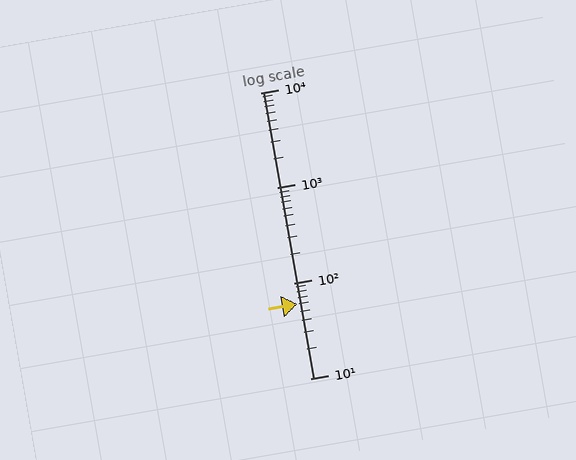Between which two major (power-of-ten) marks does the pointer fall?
The pointer is between 10 and 100.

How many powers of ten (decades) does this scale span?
The scale spans 3 decades, from 10 to 10000.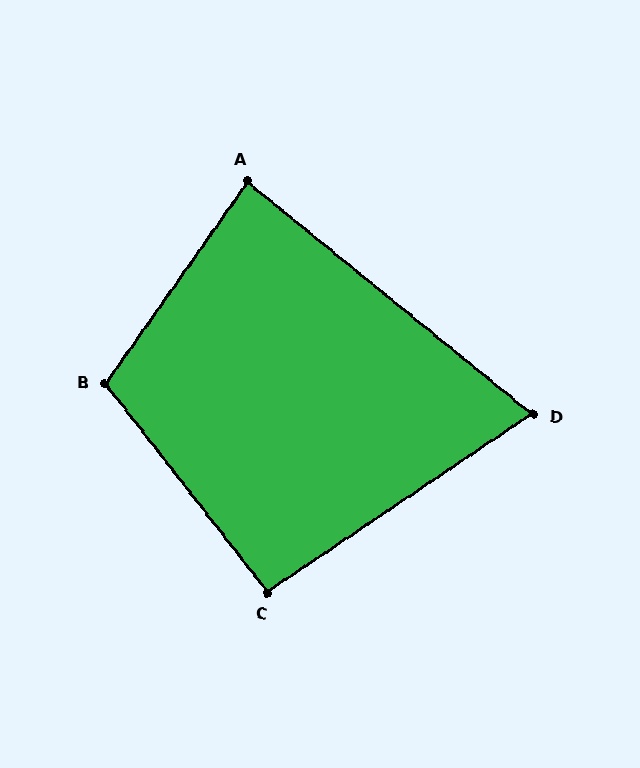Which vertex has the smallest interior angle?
D, at approximately 73 degrees.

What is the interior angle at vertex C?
Approximately 94 degrees (approximately right).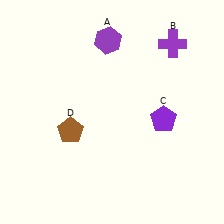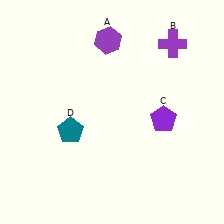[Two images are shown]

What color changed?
The pentagon (D) changed from brown in Image 1 to teal in Image 2.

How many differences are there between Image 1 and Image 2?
There is 1 difference between the two images.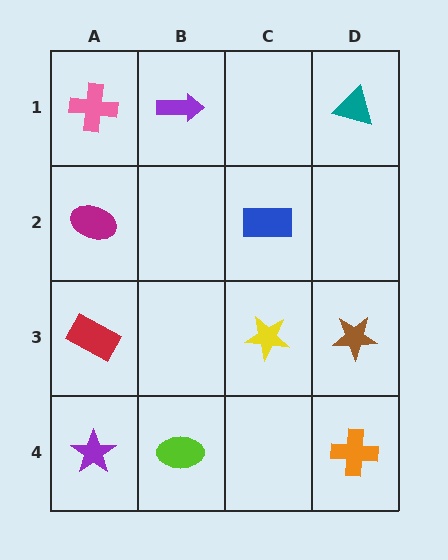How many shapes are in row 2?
2 shapes.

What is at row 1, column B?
A purple arrow.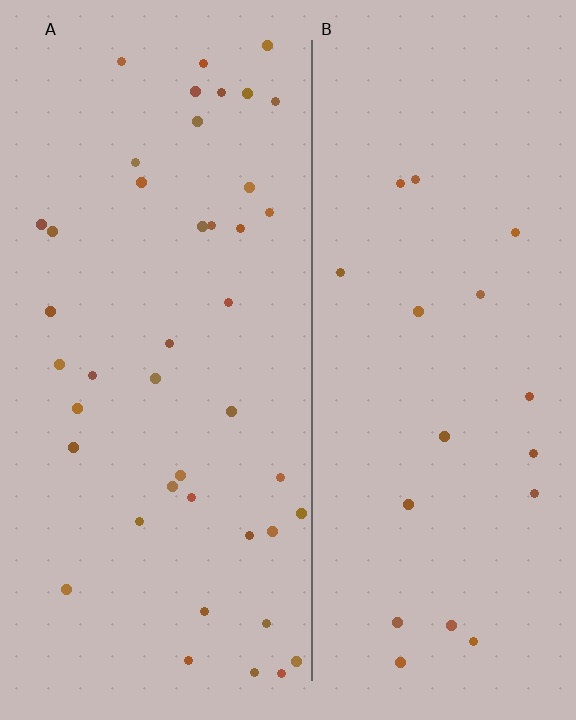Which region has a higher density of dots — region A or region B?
A (the left).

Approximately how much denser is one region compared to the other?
Approximately 2.3× — region A over region B.